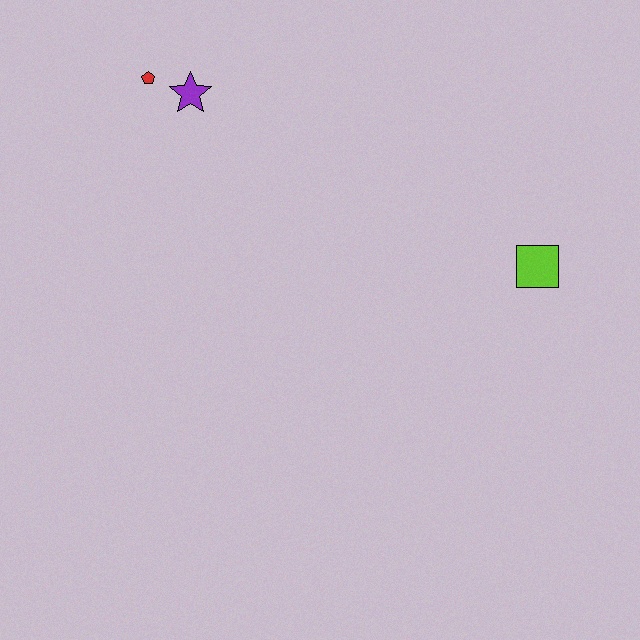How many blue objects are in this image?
There are no blue objects.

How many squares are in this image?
There is 1 square.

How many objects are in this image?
There are 3 objects.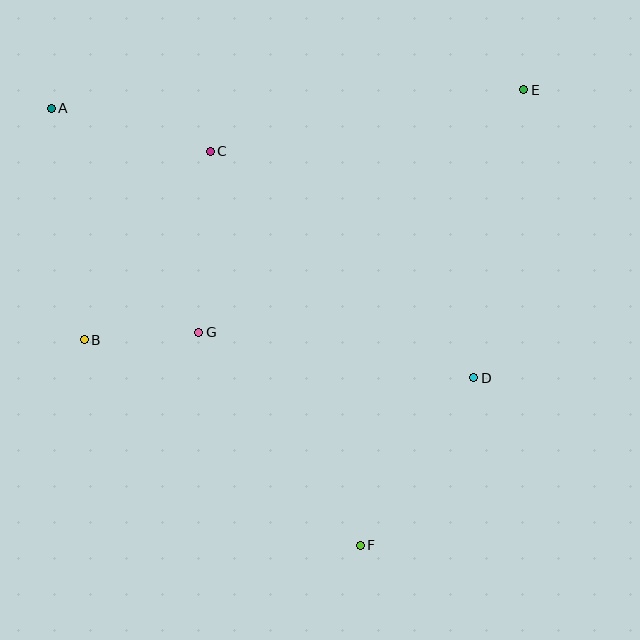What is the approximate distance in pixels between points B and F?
The distance between B and F is approximately 344 pixels.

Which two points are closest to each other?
Points B and G are closest to each other.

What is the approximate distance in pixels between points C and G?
The distance between C and G is approximately 182 pixels.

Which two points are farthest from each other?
Points A and F are farthest from each other.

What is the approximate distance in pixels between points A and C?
The distance between A and C is approximately 165 pixels.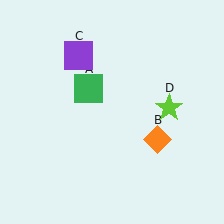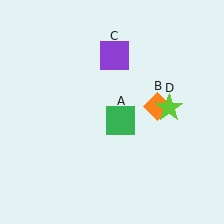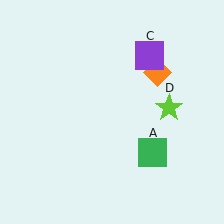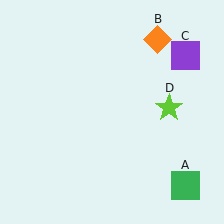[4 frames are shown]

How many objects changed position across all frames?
3 objects changed position: green square (object A), orange diamond (object B), purple square (object C).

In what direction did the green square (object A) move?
The green square (object A) moved down and to the right.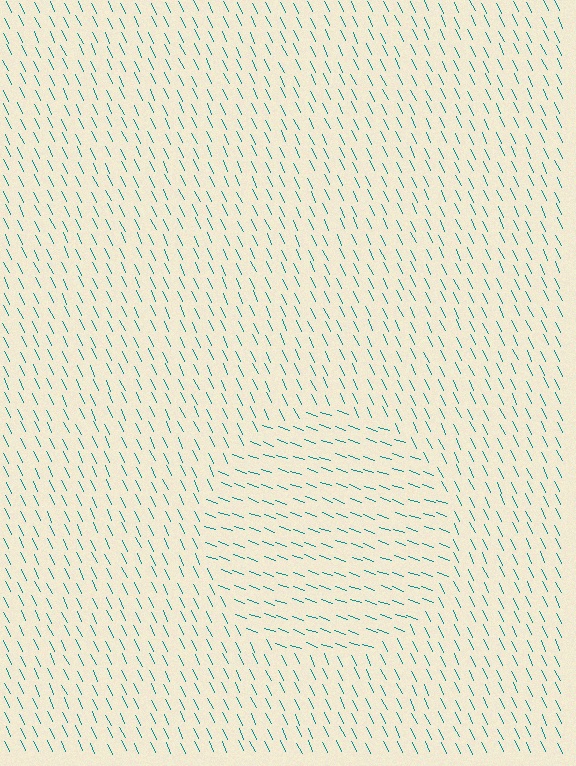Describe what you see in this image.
The image is filled with small teal line segments. A circle region in the image has lines oriented differently from the surrounding lines, creating a visible texture boundary.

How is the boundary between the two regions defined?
The boundary is defined purely by a change in line orientation (approximately 45 degrees difference). All lines are the same color and thickness.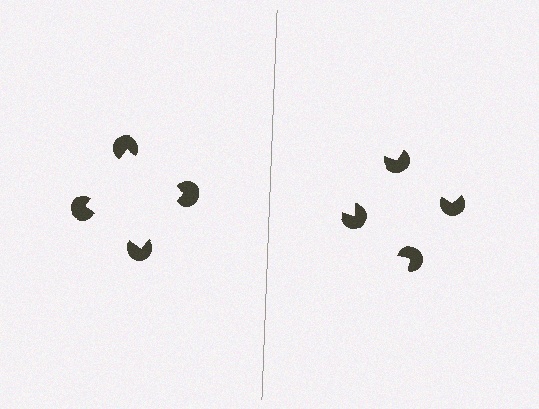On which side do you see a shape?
An illusory square appears on the left side. On the right side the wedge cuts are rotated, so no coherent shape forms.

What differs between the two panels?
The pac-man discs are positioned identically on both sides; only the wedge orientations differ. On the left they align to a square; on the right they are misaligned.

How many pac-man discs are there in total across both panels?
8 — 4 on each side.